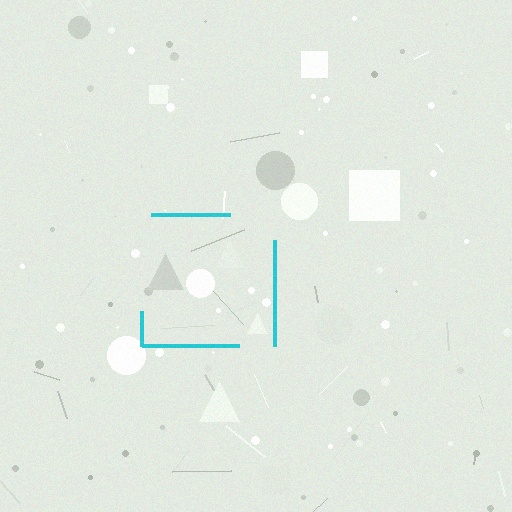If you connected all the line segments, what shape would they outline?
They would outline a square.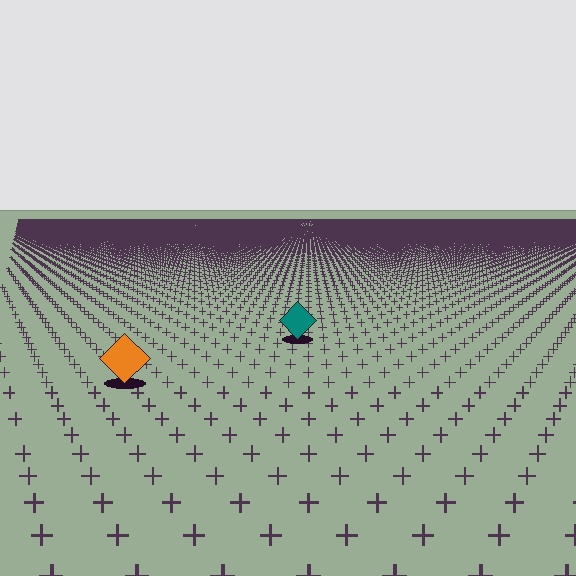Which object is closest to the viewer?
The orange diamond is closest. The texture marks near it are larger and more spread out.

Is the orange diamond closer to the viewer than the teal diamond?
Yes. The orange diamond is closer — you can tell from the texture gradient: the ground texture is coarser near it.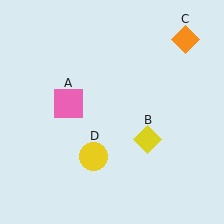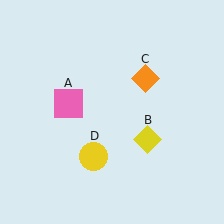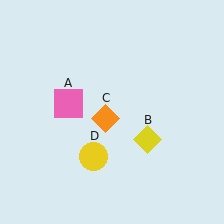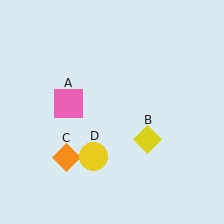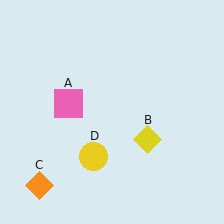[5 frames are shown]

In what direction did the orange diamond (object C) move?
The orange diamond (object C) moved down and to the left.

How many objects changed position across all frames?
1 object changed position: orange diamond (object C).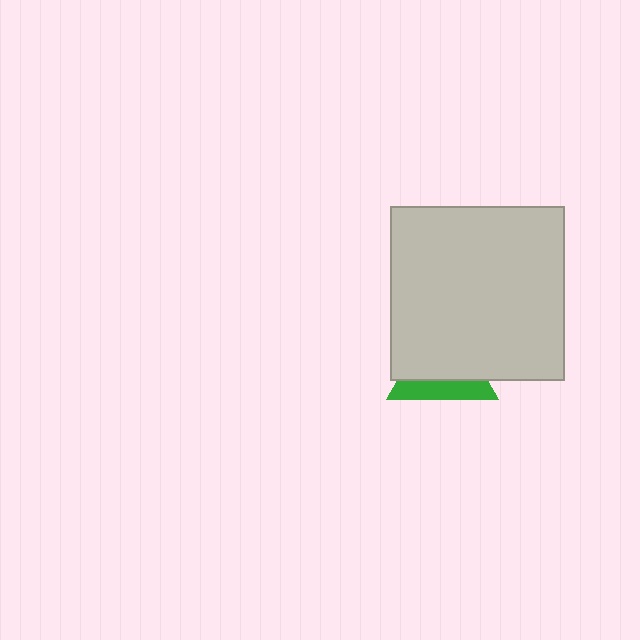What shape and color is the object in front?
The object in front is a light gray square.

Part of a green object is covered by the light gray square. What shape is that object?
It is a triangle.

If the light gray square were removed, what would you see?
You would see the complete green triangle.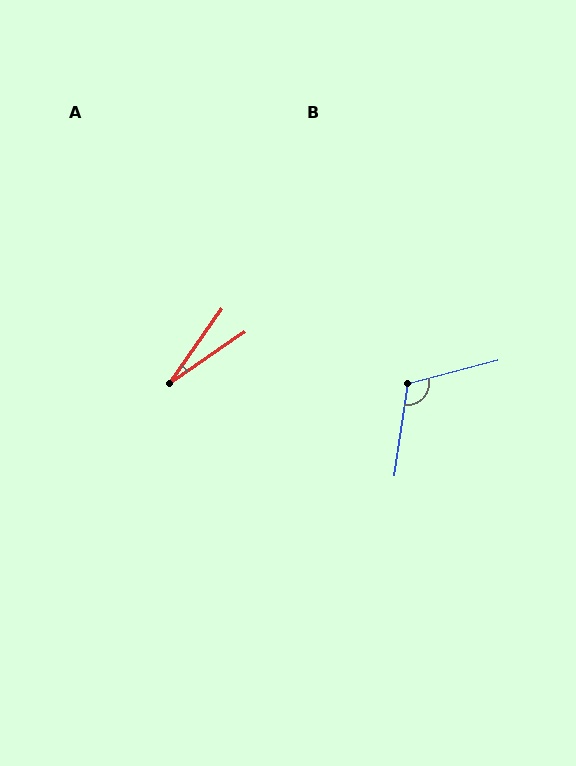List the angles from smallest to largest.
A (21°), B (113°).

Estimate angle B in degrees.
Approximately 113 degrees.